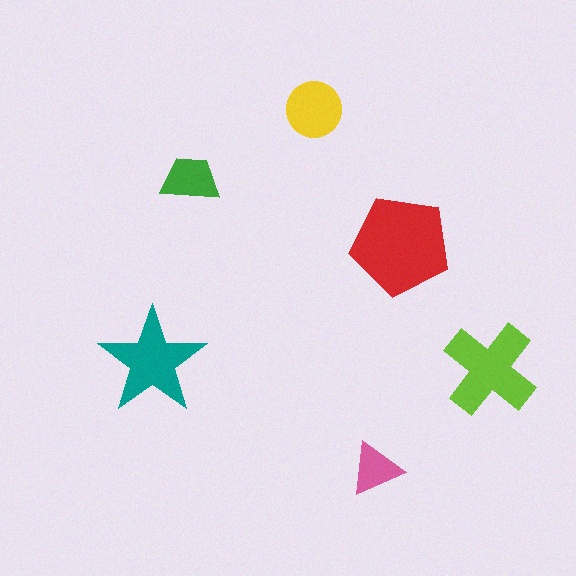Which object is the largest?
The red pentagon.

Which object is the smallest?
The pink triangle.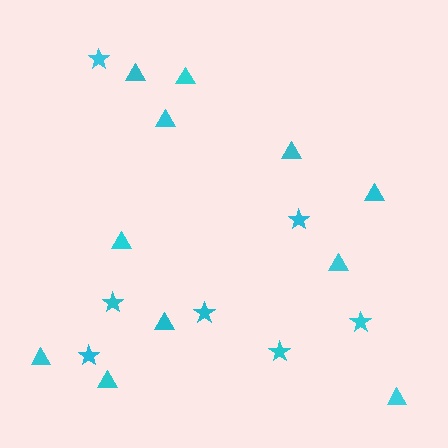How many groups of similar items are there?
There are 2 groups: one group of triangles (11) and one group of stars (7).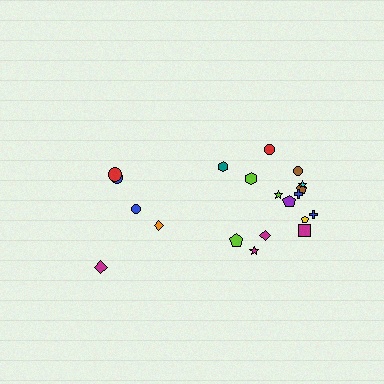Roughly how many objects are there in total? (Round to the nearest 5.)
Roughly 20 objects in total.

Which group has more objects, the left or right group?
The right group.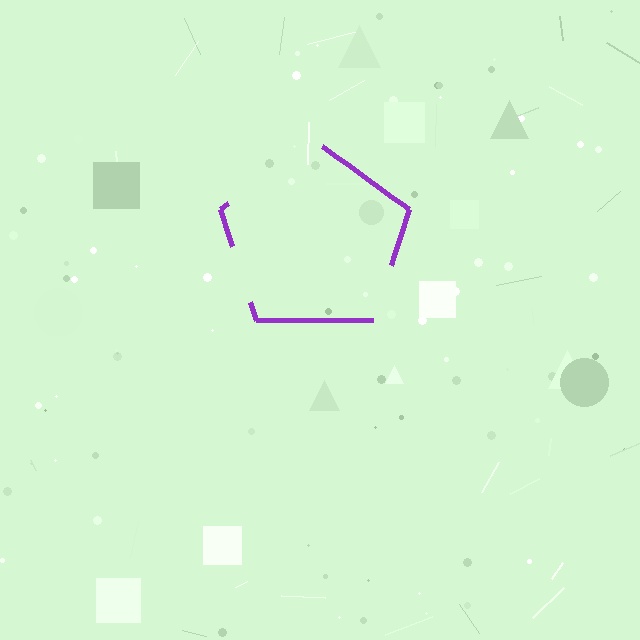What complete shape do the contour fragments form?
The contour fragments form a pentagon.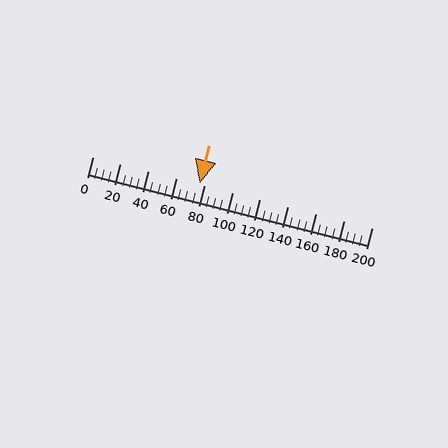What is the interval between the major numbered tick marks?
The major tick marks are spaced 20 units apart.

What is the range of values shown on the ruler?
The ruler shows values from 0 to 200.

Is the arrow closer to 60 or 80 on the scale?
The arrow is closer to 80.